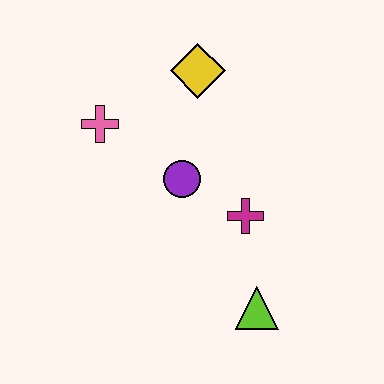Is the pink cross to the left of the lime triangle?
Yes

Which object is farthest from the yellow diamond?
The lime triangle is farthest from the yellow diamond.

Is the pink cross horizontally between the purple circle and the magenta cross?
No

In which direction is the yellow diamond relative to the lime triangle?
The yellow diamond is above the lime triangle.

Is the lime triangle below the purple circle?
Yes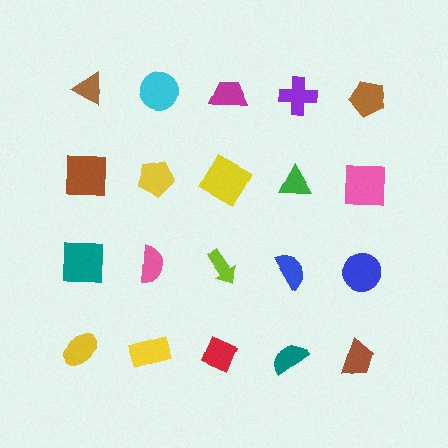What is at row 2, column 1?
A brown square.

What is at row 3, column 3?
A lime arrow.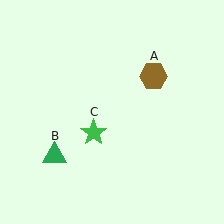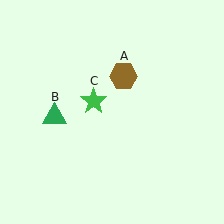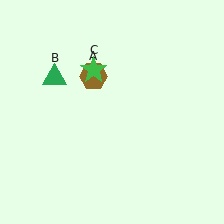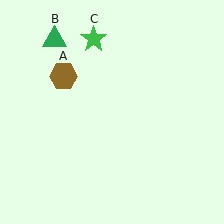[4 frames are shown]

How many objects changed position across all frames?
3 objects changed position: brown hexagon (object A), green triangle (object B), green star (object C).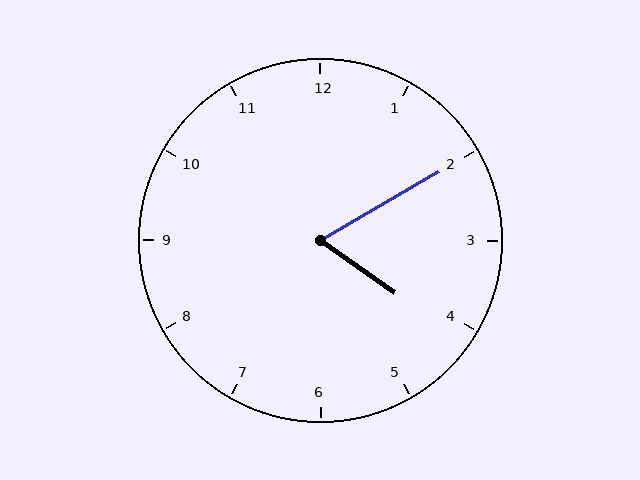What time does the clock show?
4:10.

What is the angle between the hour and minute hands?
Approximately 65 degrees.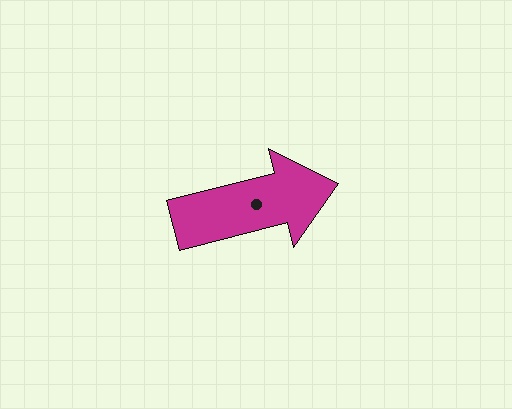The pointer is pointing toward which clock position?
Roughly 3 o'clock.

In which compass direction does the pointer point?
East.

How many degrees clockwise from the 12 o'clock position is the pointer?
Approximately 76 degrees.